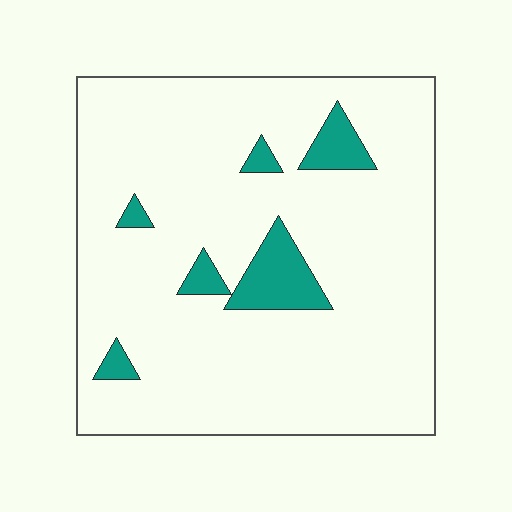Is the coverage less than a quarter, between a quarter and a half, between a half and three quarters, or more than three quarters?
Less than a quarter.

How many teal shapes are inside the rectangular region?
6.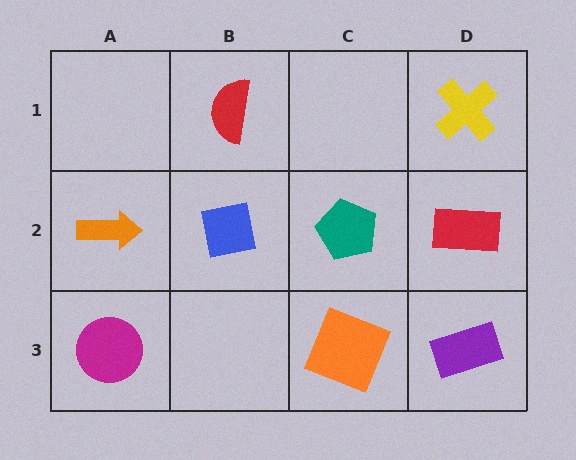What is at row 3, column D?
A purple rectangle.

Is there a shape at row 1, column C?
No, that cell is empty.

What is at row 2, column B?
A blue square.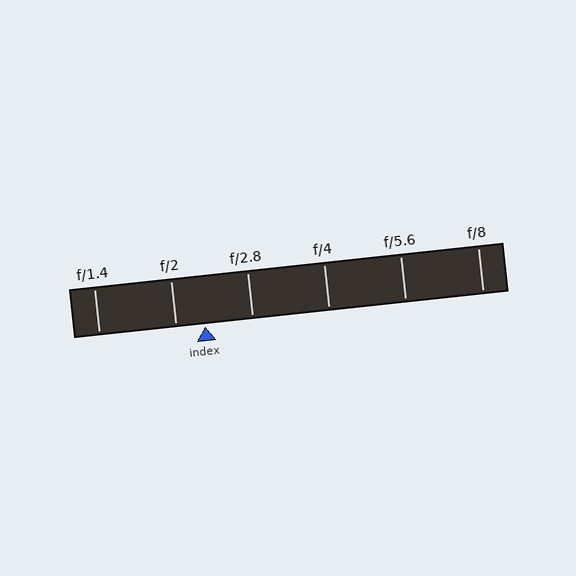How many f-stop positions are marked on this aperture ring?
There are 6 f-stop positions marked.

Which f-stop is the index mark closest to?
The index mark is closest to f/2.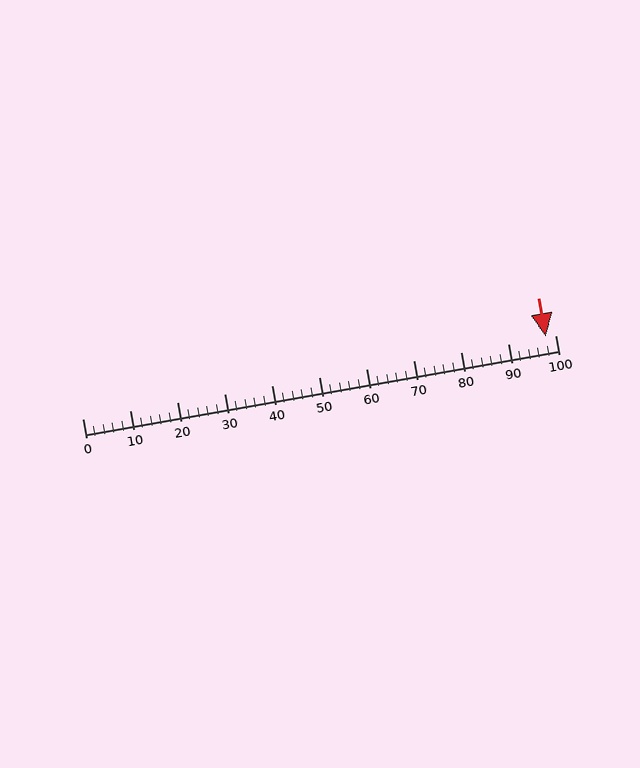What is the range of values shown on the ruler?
The ruler shows values from 0 to 100.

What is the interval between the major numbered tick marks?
The major tick marks are spaced 10 units apart.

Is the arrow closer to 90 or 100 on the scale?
The arrow is closer to 100.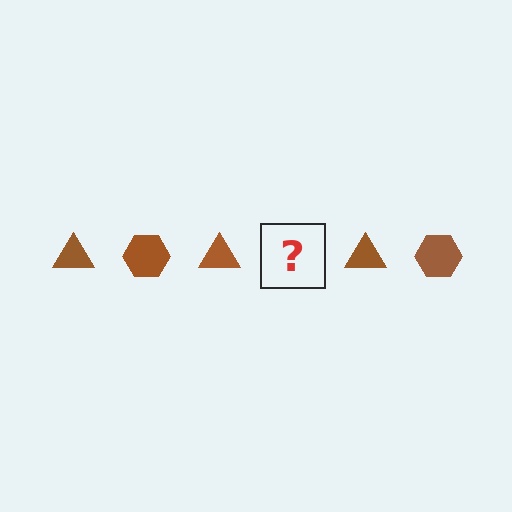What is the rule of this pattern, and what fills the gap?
The rule is that the pattern cycles through triangle, hexagon shapes in brown. The gap should be filled with a brown hexagon.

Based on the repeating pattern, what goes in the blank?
The blank should be a brown hexagon.